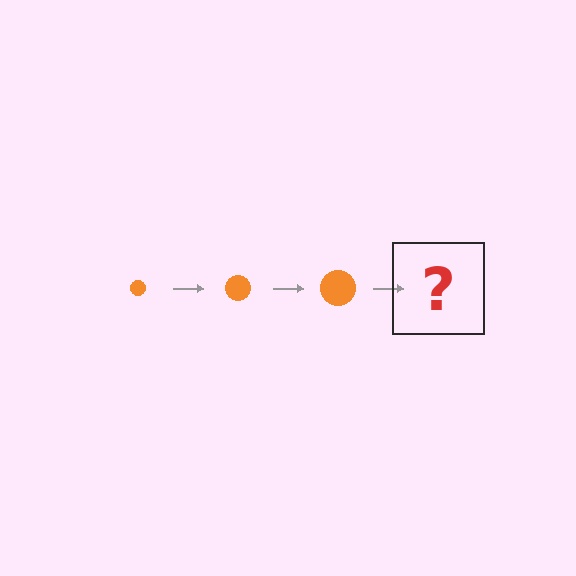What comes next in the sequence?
The next element should be an orange circle, larger than the previous one.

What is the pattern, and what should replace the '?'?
The pattern is that the circle gets progressively larger each step. The '?' should be an orange circle, larger than the previous one.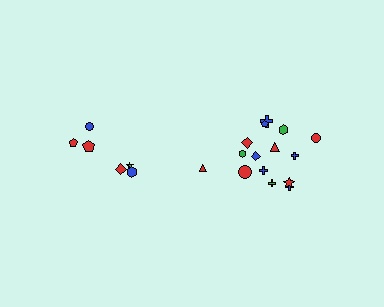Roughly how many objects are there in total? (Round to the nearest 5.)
Roughly 20 objects in total.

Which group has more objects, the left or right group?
The right group.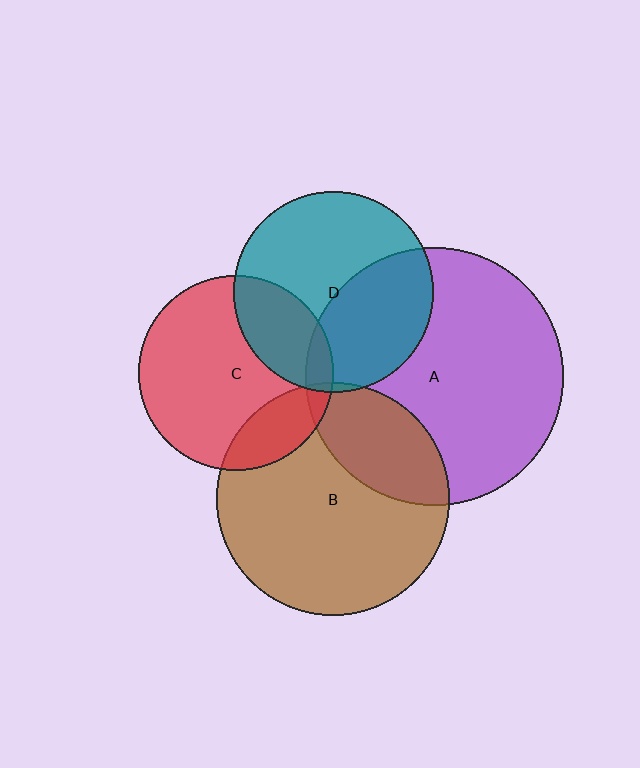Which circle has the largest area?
Circle A (purple).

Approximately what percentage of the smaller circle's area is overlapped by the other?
Approximately 25%.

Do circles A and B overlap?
Yes.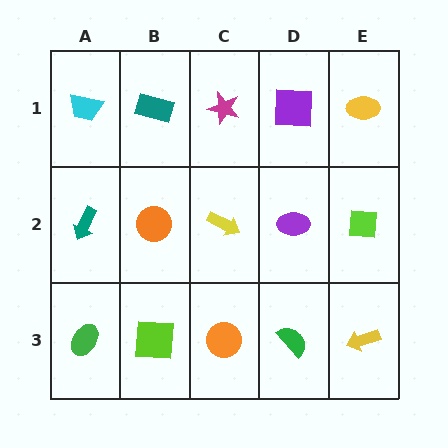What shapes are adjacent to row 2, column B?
A teal rectangle (row 1, column B), a lime square (row 3, column B), a teal arrow (row 2, column A), a yellow arrow (row 2, column C).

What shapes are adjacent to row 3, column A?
A teal arrow (row 2, column A), a lime square (row 3, column B).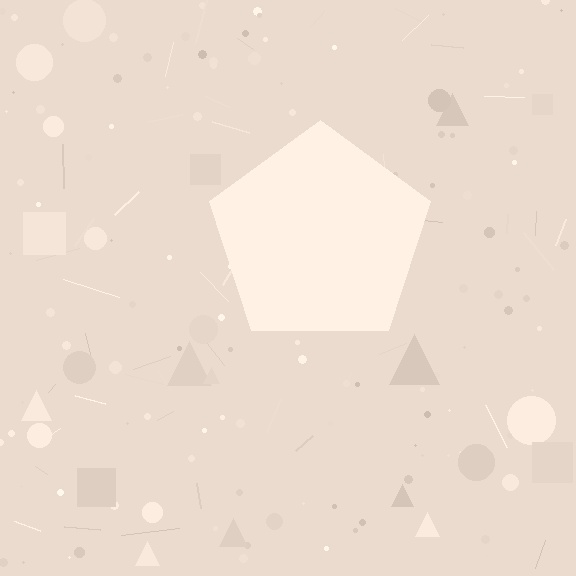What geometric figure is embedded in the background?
A pentagon is embedded in the background.